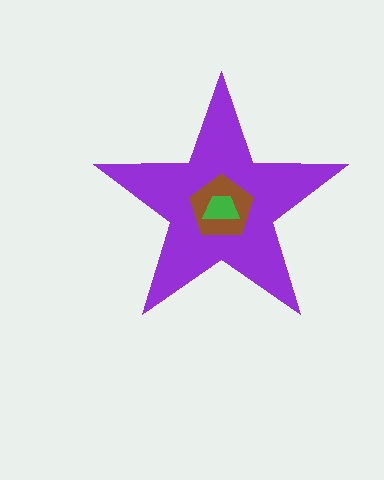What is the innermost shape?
The green trapezoid.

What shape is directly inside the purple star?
The brown pentagon.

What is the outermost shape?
The purple star.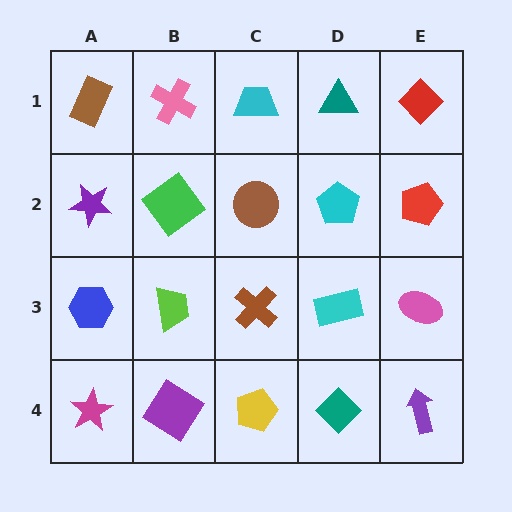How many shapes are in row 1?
5 shapes.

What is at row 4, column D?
A teal diamond.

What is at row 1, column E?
A red diamond.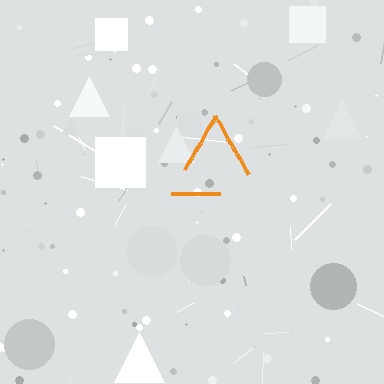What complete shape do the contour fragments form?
The contour fragments form a triangle.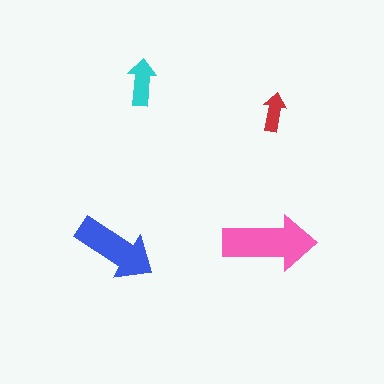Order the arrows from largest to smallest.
the pink one, the blue one, the cyan one, the red one.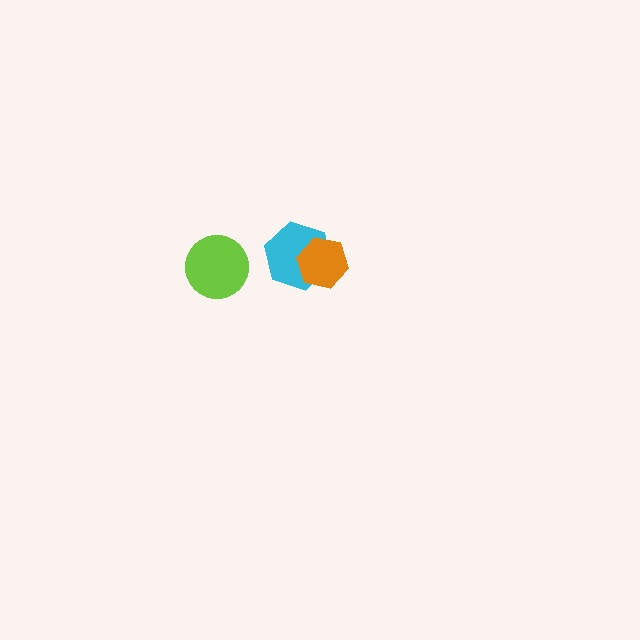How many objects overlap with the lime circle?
0 objects overlap with the lime circle.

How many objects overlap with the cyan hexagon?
1 object overlaps with the cyan hexagon.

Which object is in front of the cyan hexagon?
The orange hexagon is in front of the cyan hexagon.